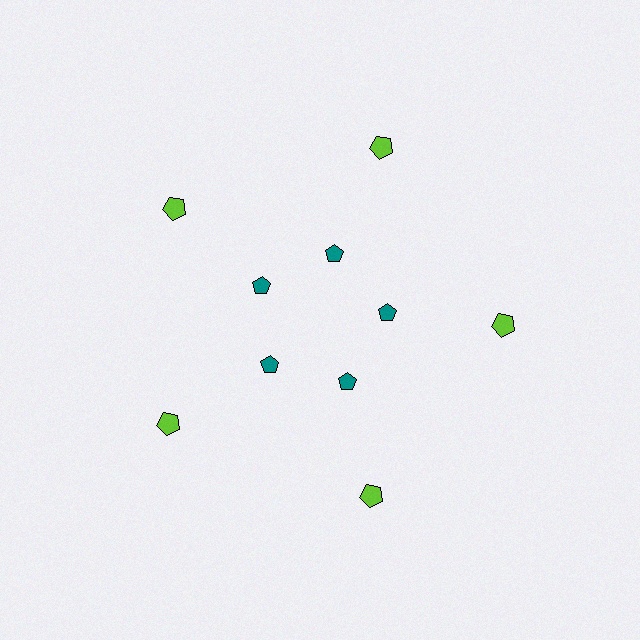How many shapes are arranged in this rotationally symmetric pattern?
There are 10 shapes, arranged in 5 groups of 2.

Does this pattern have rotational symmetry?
Yes, this pattern has 5-fold rotational symmetry. It looks the same after rotating 72 degrees around the center.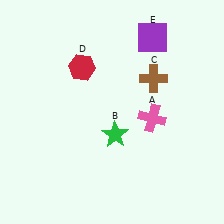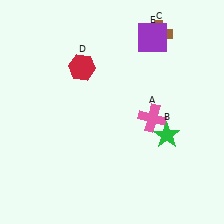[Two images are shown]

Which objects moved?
The objects that moved are: the green star (B), the brown cross (C).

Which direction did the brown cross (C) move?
The brown cross (C) moved up.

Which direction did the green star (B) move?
The green star (B) moved right.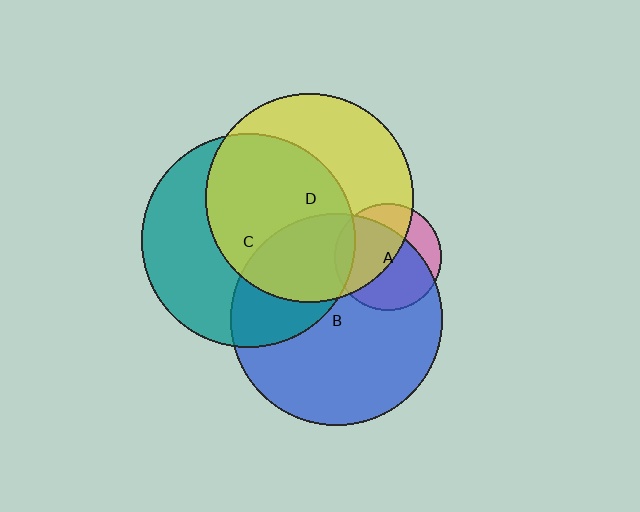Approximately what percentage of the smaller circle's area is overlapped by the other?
Approximately 35%.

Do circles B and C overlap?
Yes.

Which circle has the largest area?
Circle C (teal).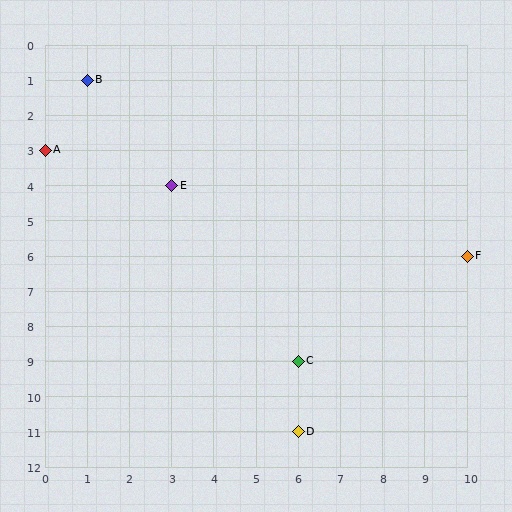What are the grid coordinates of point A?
Point A is at grid coordinates (0, 3).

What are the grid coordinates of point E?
Point E is at grid coordinates (3, 4).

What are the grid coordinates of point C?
Point C is at grid coordinates (6, 9).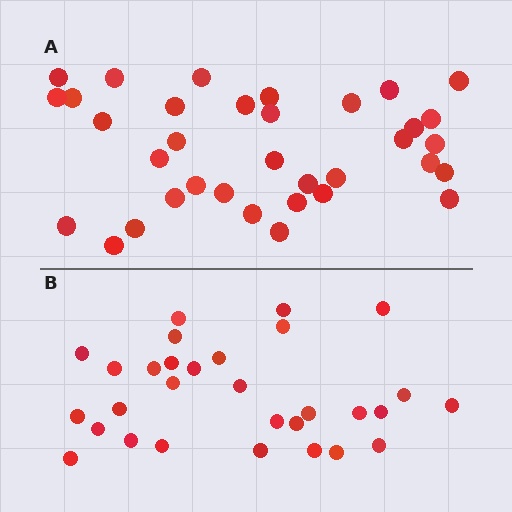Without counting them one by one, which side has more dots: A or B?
Region A (the top region) has more dots.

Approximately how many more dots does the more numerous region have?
Region A has about 5 more dots than region B.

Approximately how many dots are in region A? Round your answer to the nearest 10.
About 40 dots. (The exact count is 35, which rounds to 40.)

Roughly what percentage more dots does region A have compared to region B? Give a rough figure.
About 15% more.